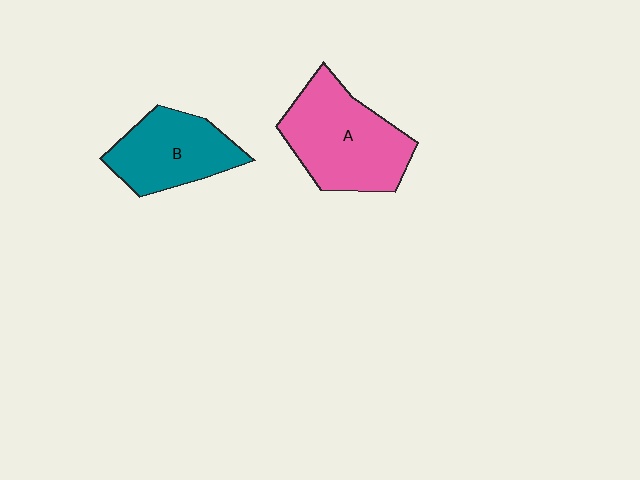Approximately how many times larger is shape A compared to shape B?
Approximately 1.3 times.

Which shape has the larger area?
Shape A (pink).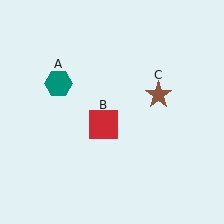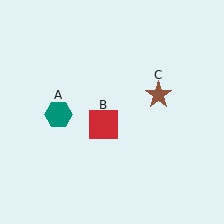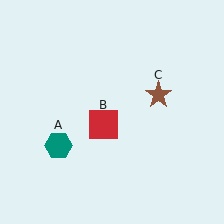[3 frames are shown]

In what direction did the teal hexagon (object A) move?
The teal hexagon (object A) moved down.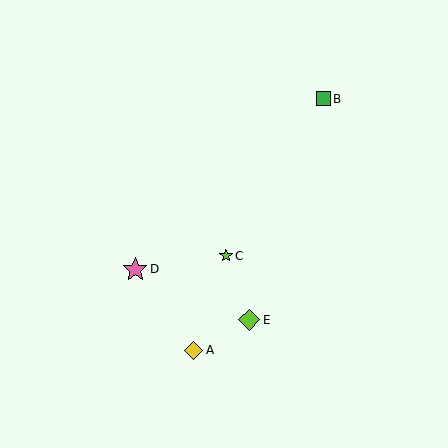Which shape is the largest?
The pink star (labeled D) is the largest.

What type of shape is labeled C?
Shape C is a lime star.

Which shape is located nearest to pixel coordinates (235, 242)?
The lime star (labeled C) at (226, 256) is nearest to that location.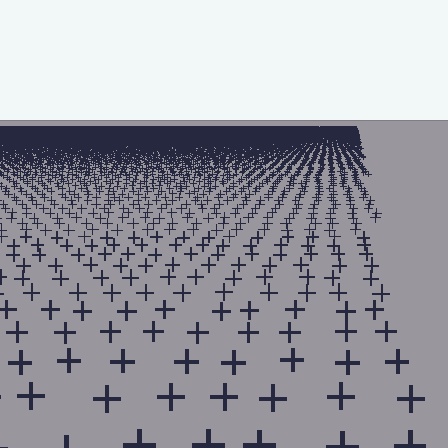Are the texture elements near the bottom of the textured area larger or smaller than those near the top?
Larger. Near the bottom, elements are closer to the viewer and appear at a bigger on-screen size.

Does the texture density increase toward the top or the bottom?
Density increases toward the top.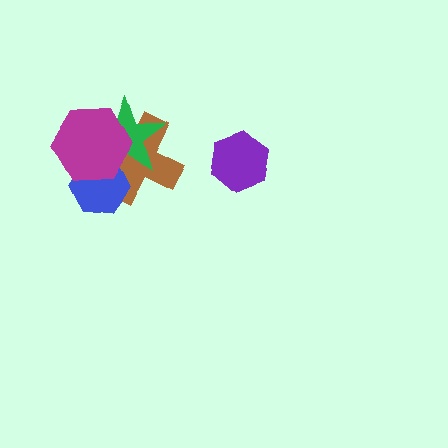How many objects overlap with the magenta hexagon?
3 objects overlap with the magenta hexagon.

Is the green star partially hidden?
Yes, it is partially covered by another shape.